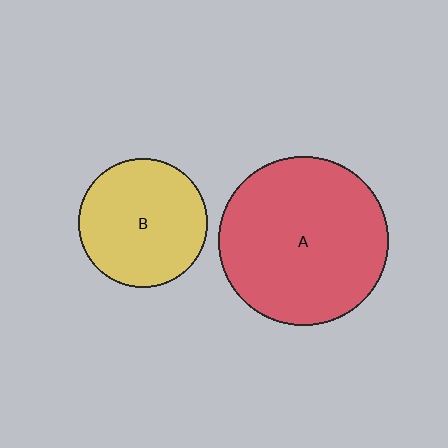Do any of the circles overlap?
No, none of the circles overlap.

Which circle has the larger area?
Circle A (red).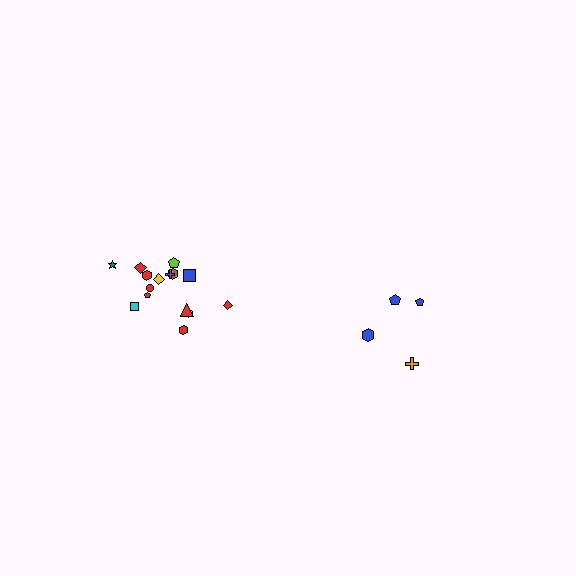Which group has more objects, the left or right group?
The left group.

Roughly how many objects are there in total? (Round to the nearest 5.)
Roughly 20 objects in total.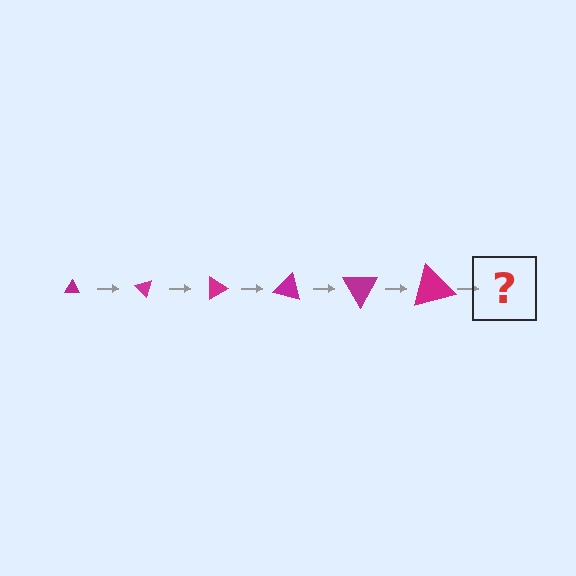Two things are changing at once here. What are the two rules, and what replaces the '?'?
The two rules are that the triangle grows larger each step and it rotates 45 degrees each step. The '?' should be a triangle, larger than the previous one and rotated 270 degrees from the start.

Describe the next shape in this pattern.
It should be a triangle, larger than the previous one and rotated 270 degrees from the start.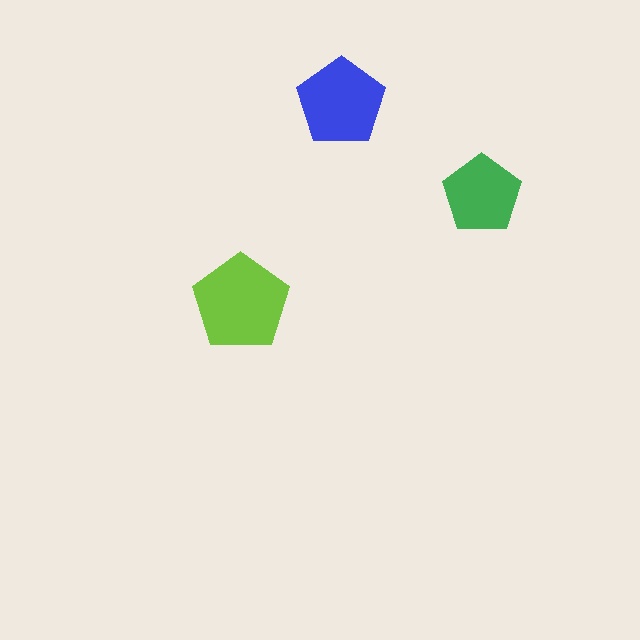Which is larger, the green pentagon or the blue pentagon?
The blue one.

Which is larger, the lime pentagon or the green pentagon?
The lime one.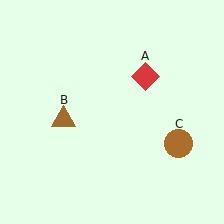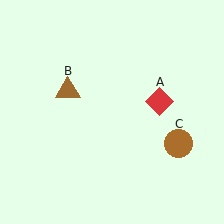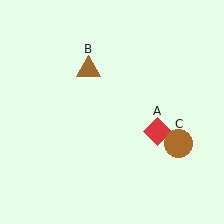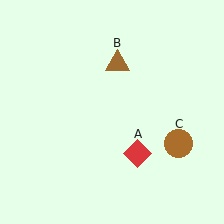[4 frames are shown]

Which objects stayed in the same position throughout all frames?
Brown circle (object C) remained stationary.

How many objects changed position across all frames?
2 objects changed position: red diamond (object A), brown triangle (object B).